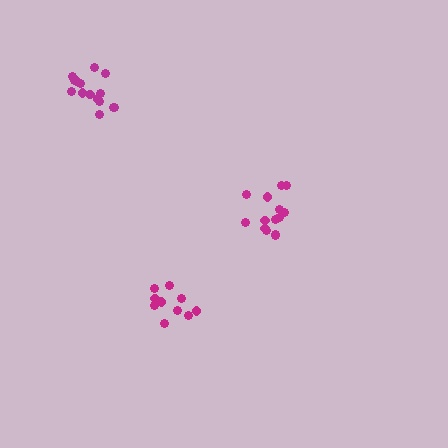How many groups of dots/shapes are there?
There are 3 groups.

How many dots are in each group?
Group 1: 15 dots, Group 2: 10 dots, Group 3: 14 dots (39 total).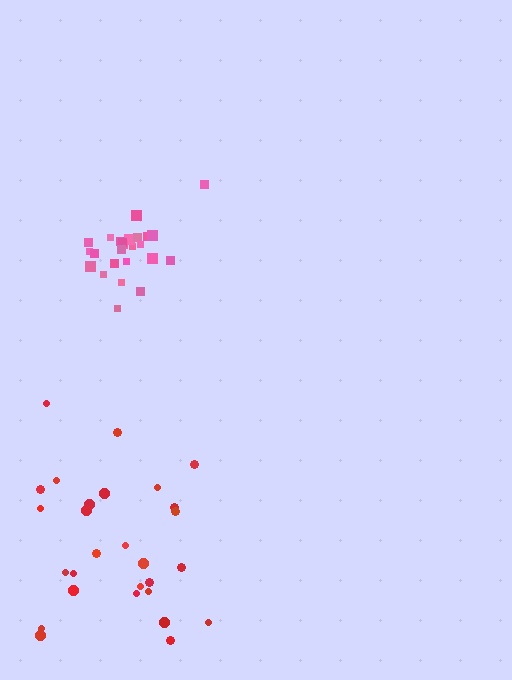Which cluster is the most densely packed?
Pink.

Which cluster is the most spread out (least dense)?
Red.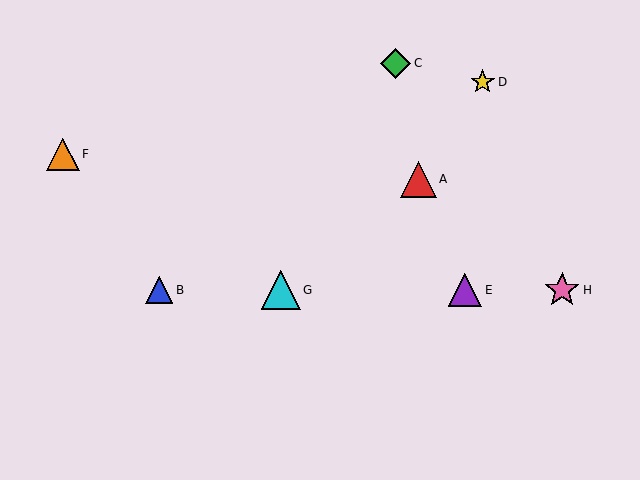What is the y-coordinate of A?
Object A is at y≈179.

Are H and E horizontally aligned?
Yes, both are at y≈290.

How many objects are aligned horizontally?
4 objects (B, E, G, H) are aligned horizontally.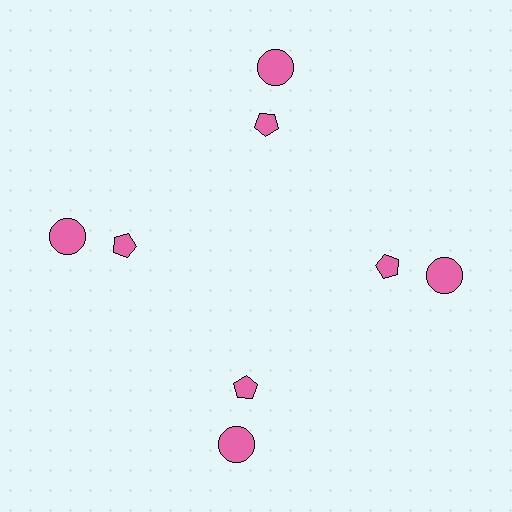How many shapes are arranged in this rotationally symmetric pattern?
There are 8 shapes, arranged in 4 groups of 2.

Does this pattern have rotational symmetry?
Yes, this pattern has 4-fold rotational symmetry. It looks the same after rotating 90 degrees around the center.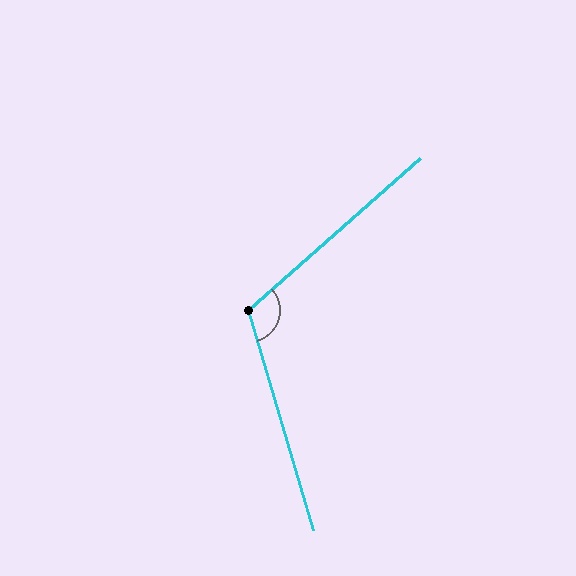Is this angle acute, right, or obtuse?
It is obtuse.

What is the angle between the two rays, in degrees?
Approximately 115 degrees.